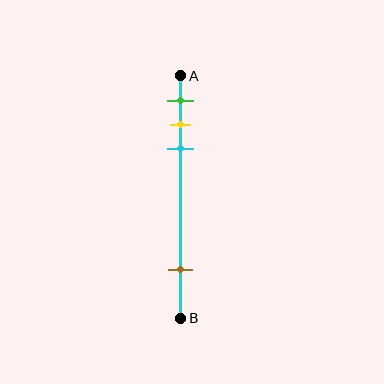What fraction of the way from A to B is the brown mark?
The brown mark is approximately 80% (0.8) of the way from A to B.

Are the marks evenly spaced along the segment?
No, the marks are not evenly spaced.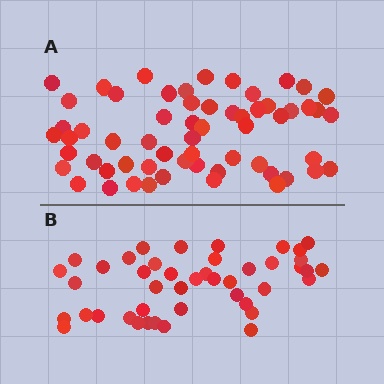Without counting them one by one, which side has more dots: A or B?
Region A (the top region) has more dots.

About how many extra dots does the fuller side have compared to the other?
Region A has approximately 15 more dots than region B.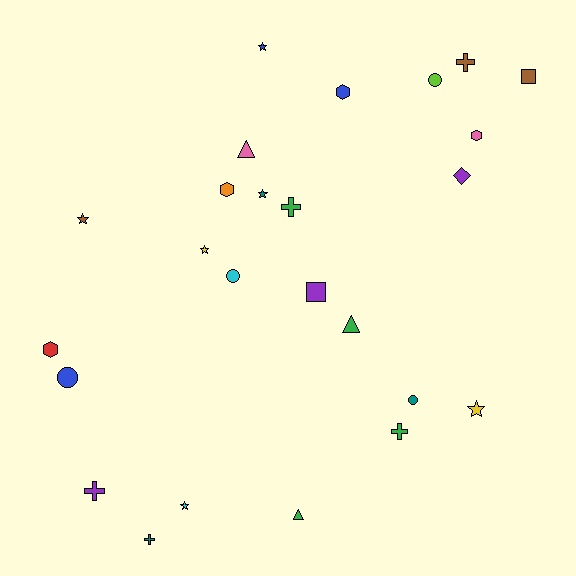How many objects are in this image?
There are 25 objects.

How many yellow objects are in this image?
There are 2 yellow objects.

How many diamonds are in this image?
There is 1 diamond.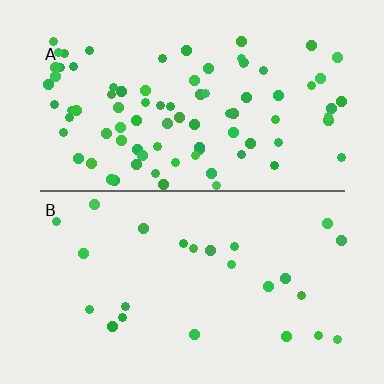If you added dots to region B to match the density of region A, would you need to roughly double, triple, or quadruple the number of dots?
Approximately triple.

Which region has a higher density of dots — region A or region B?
A (the top).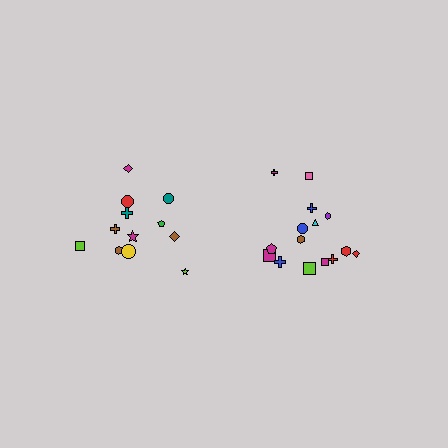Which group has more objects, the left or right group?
The right group.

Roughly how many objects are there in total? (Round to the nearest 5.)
Roughly 25 objects in total.